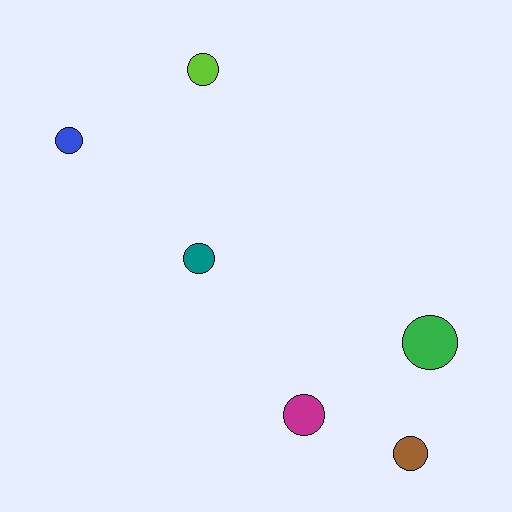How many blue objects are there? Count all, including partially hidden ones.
There is 1 blue object.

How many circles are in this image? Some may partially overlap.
There are 6 circles.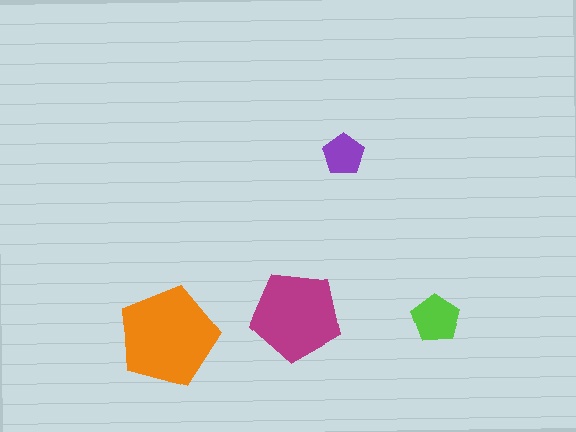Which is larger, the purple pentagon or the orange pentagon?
The orange one.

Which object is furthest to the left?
The orange pentagon is leftmost.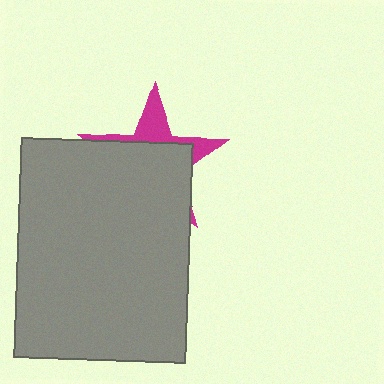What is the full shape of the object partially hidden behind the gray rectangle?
The partially hidden object is a magenta star.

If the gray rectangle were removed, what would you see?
You would see the complete magenta star.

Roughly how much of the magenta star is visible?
A small part of it is visible (roughly 31%).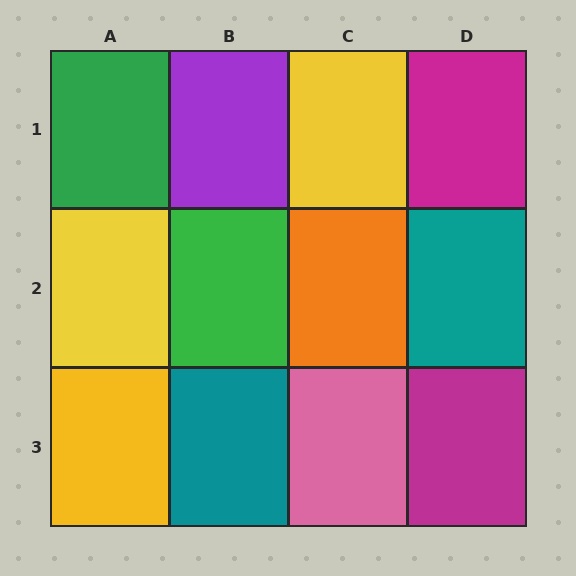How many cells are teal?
2 cells are teal.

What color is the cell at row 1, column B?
Purple.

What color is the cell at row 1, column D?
Magenta.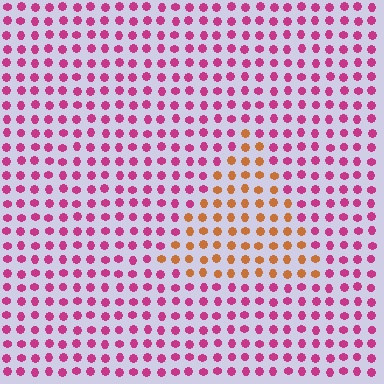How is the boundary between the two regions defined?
The boundary is defined purely by a slight shift in hue (about 59 degrees). Spacing, size, and orientation are identical on both sides.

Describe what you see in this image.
The image is filled with small magenta elements in a uniform arrangement. A triangle-shaped region is visible where the elements are tinted to a slightly different hue, forming a subtle color boundary.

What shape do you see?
I see a triangle.